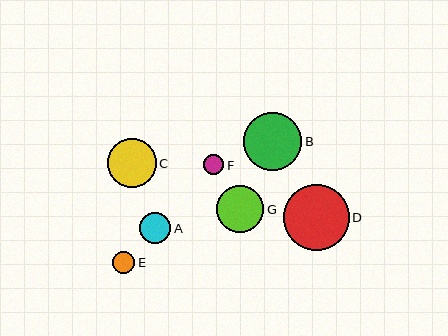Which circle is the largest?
Circle D is the largest with a size of approximately 66 pixels.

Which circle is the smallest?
Circle F is the smallest with a size of approximately 21 pixels.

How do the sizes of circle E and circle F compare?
Circle E and circle F are approximately the same size.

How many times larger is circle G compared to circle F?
Circle G is approximately 2.3 times the size of circle F.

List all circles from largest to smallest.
From largest to smallest: D, B, C, G, A, E, F.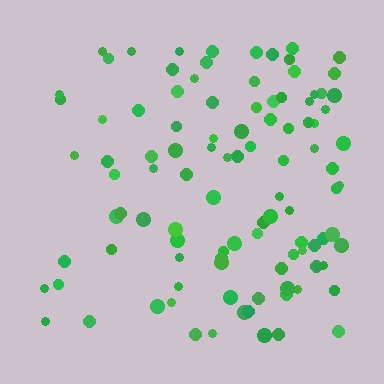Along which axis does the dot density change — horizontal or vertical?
Horizontal.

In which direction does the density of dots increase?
From left to right, with the right side densest.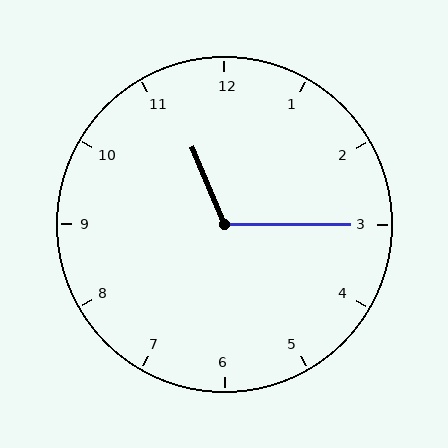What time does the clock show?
11:15.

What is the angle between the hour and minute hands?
Approximately 112 degrees.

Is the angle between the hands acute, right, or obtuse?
It is obtuse.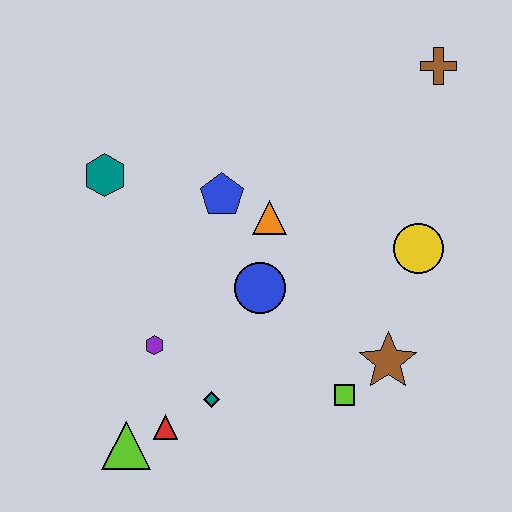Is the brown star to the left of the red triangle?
No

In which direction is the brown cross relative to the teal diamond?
The brown cross is above the teal diamond.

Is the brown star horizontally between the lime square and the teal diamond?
No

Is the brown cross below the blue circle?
No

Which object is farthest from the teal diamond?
The brown cross is farthest from the teal diamond.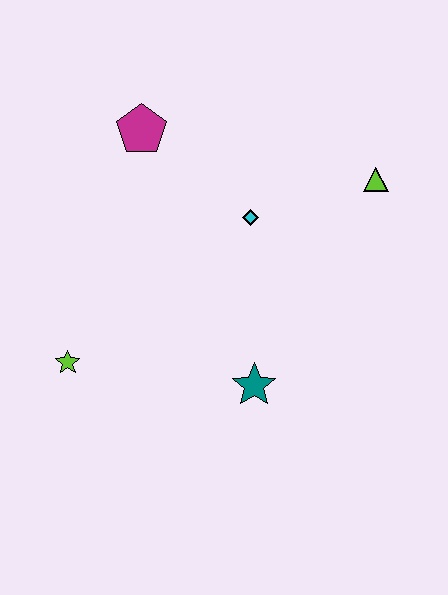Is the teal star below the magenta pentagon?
Yes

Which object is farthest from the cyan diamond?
The lime star is farthest from the cyan diamond.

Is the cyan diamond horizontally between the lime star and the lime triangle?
Yes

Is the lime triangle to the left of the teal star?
No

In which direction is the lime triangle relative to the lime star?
The lime triangle is to the right of the lime star.